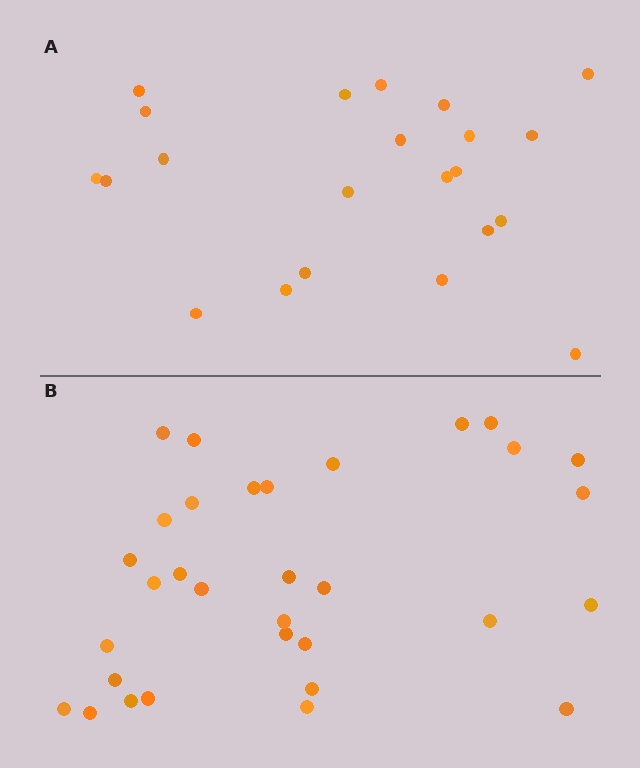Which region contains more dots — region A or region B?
Region B (the bottom region) has more dots.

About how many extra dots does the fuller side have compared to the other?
Region B has roughly 10 or so more dots than region A.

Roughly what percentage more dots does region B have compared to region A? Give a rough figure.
About 45% more.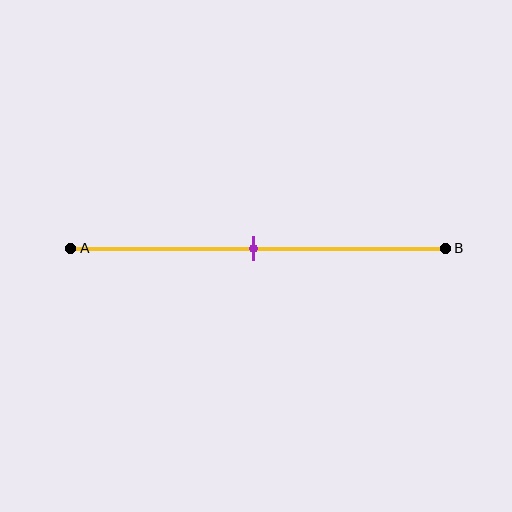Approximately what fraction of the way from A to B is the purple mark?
The purple mark is approximately 50% of the way from A to B.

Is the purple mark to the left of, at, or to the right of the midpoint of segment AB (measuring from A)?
The purple mark is approximately at the midpoint of segment AB.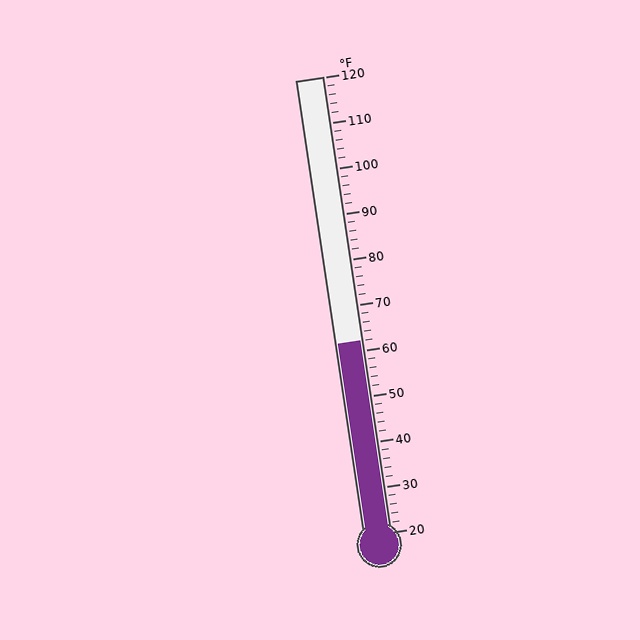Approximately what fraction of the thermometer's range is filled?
The thermometer is filled to approximately 40% of its range.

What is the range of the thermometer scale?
The thermometer scale ranges from 20°F to 120°F.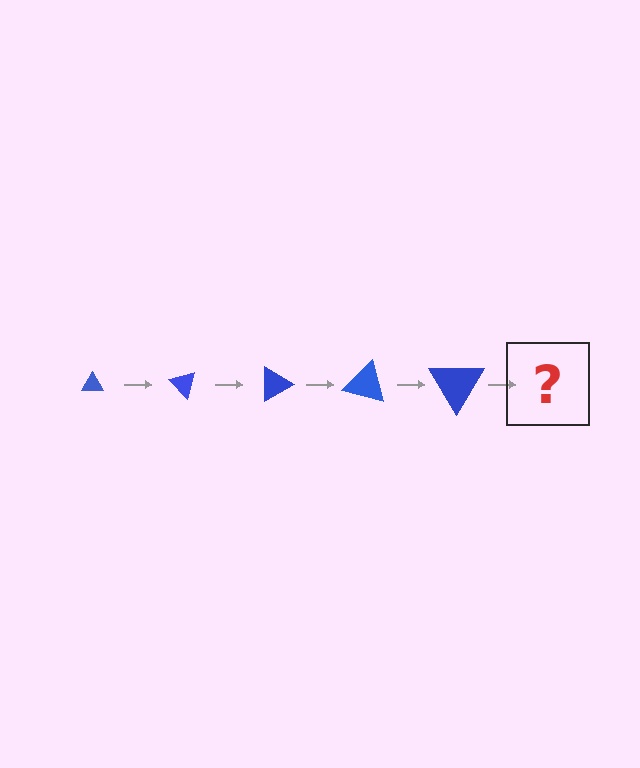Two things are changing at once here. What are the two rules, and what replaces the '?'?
The two rules are that the triangle grows larger each step and it rotates 45 degrees each step. The '?' should be a triangle, larger than the previous one and rotated 225 degrees from the start.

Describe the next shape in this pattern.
It should be a triangle, larger than the previous one and rotated 225 degrees from the start.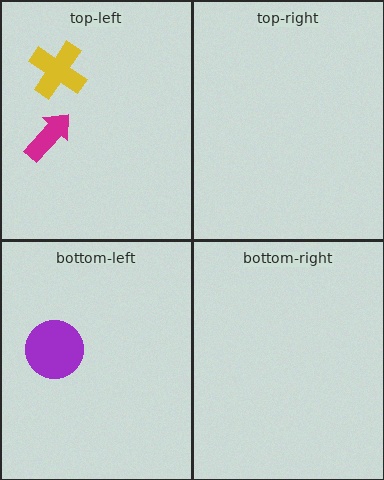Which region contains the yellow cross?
The top-left region.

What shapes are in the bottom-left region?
The purple circle.